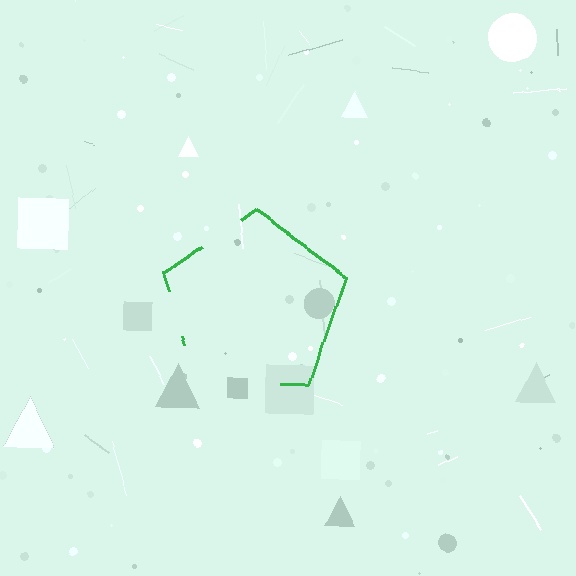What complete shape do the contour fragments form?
The contour fragments form a pentagon.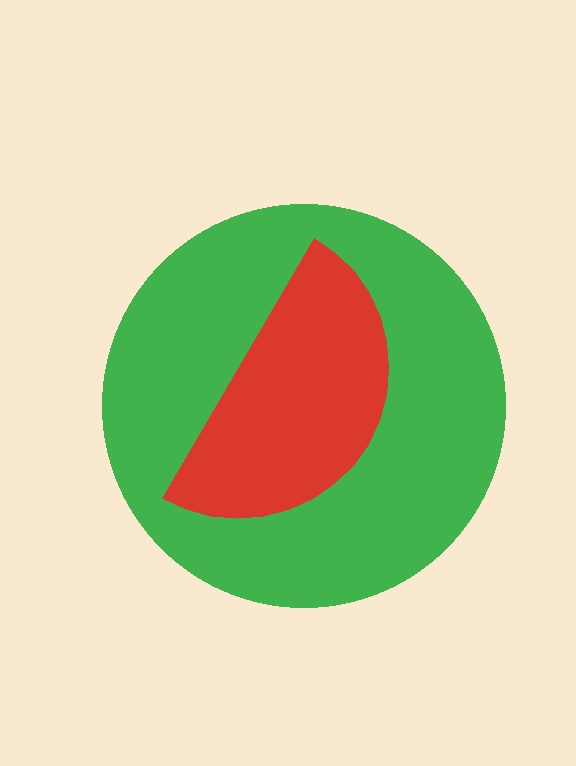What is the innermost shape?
The red semicircle.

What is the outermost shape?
The green circle.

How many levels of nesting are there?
2.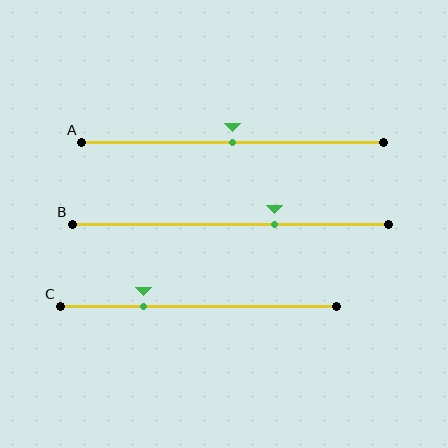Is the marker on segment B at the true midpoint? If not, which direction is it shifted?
No, the marker on segment B is shifted to the right by about 14% of the segment length.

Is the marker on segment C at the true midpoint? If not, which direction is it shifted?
No, the marker on segment C is shifted to the left by about 20% of the segment length.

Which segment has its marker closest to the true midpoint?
Segment A has its marker closest to the true midpoint.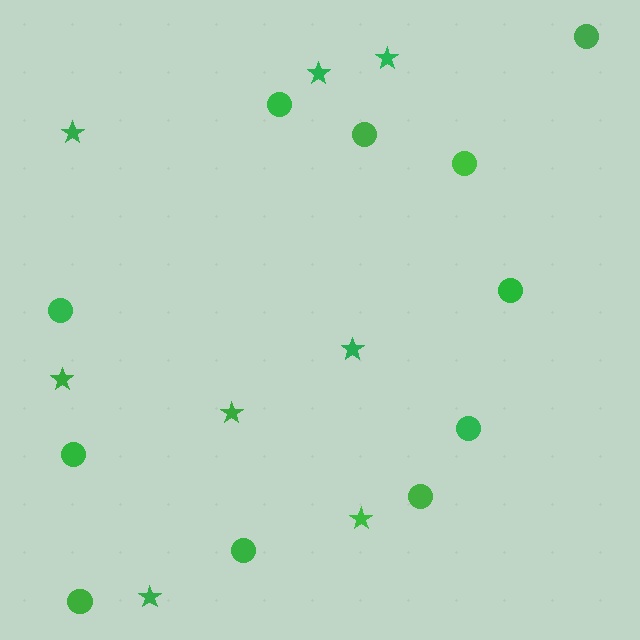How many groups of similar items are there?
There are 2 groups: one group of circles (11) and one group of stars (8).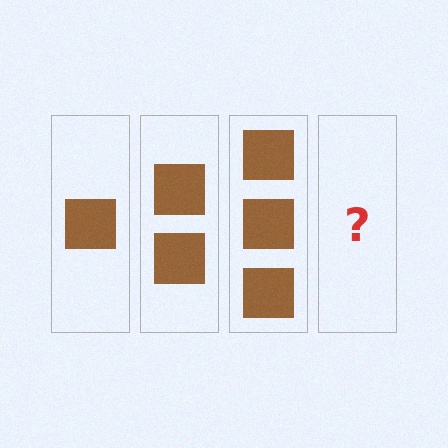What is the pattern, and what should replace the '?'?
The pattern is that each step adds one more square. The '?' should be 4 squares.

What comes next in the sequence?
The next element should be 4 squares.